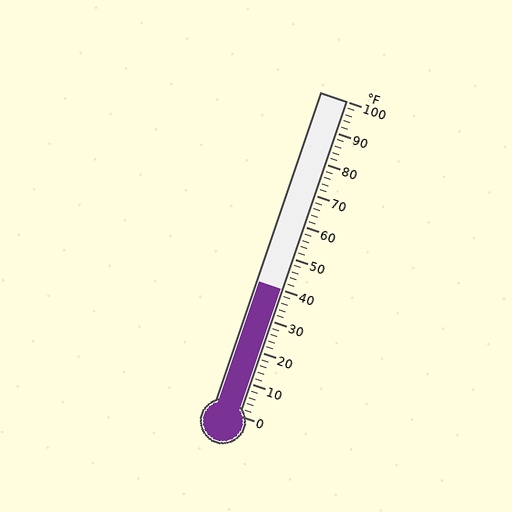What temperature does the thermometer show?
The thermometer shows approximately 40°F.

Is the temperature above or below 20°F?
The temperature is above 20°F.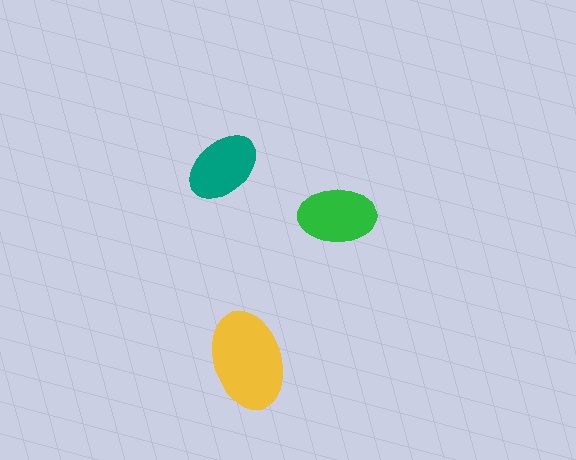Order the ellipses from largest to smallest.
the yellow one, the green one, the teal one.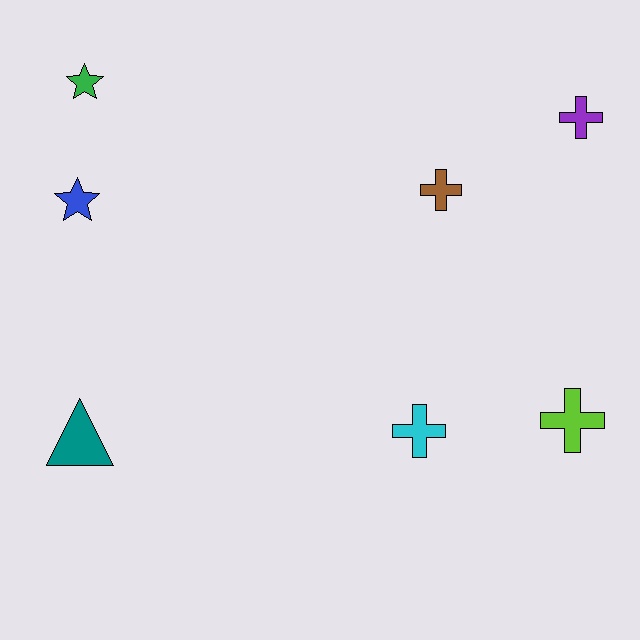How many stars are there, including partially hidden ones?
There are 2 stars.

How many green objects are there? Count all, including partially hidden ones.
There is 1 green object.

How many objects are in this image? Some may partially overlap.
There are 7 objects.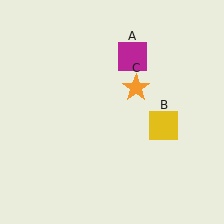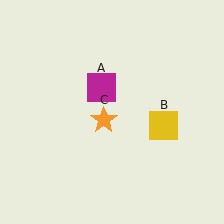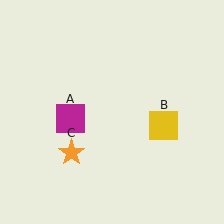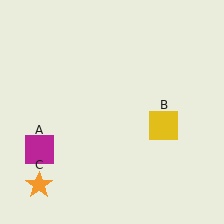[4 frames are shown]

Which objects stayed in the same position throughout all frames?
Yellow square (object B) remained stationary.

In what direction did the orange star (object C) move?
The orange star (object C) moved down and to the left.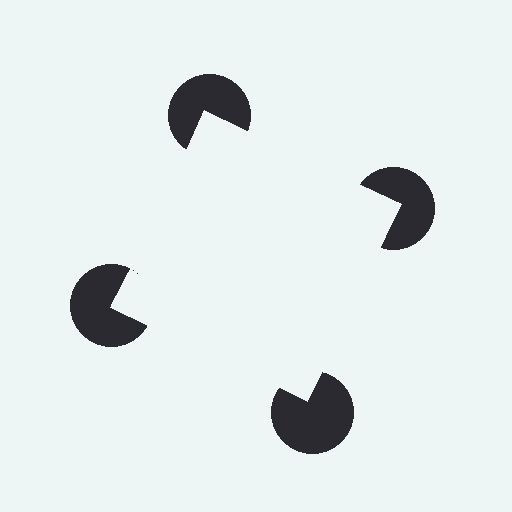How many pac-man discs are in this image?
There are 4 — one at each vertex of the illusory square.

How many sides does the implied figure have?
4 sides.